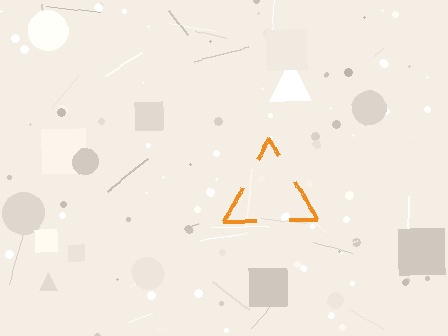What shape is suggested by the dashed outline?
The dashed outline suggests a triangle.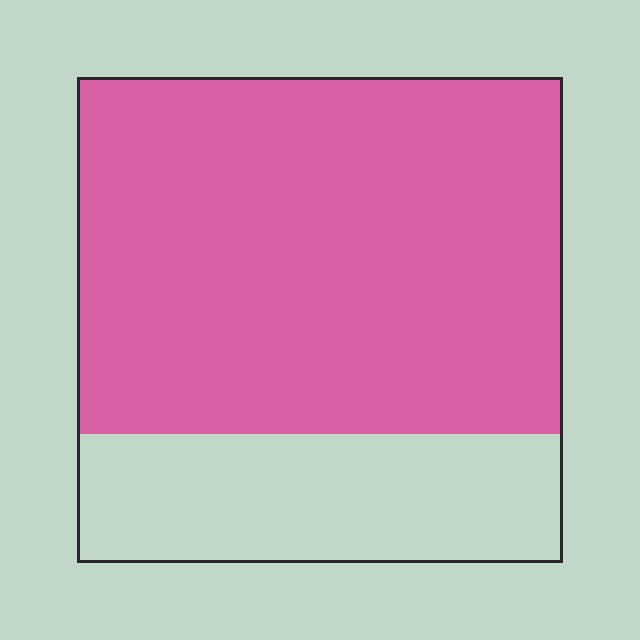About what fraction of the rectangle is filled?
About three quarters (3/4).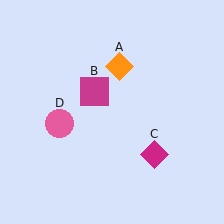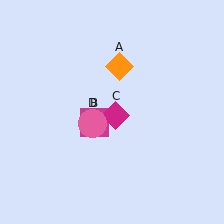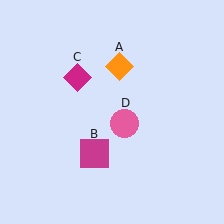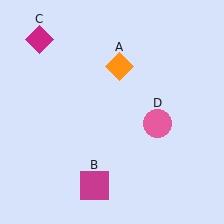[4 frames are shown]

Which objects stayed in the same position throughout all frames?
Orange diamond (object A) remained stationary.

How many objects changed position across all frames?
3 objects changed position: magenta square (object B), magenta diamond (object C), pink circle (object D).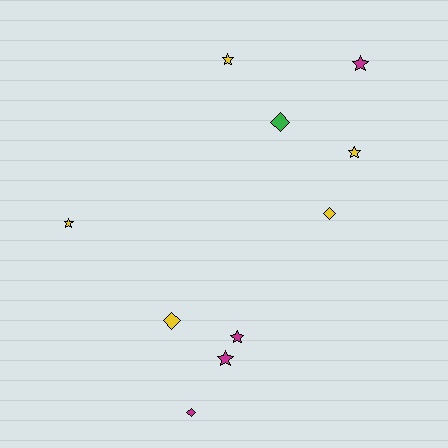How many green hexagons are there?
There are no green hexagons.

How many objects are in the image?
There are 10 objects.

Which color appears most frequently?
Yellow, with 5 objects.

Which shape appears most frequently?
Star, with 6 objects.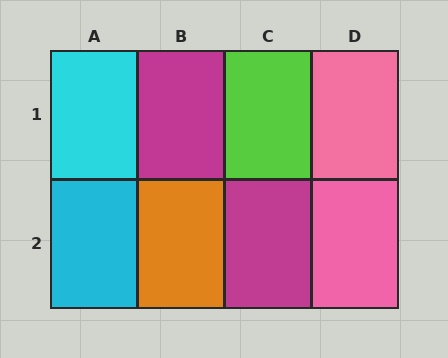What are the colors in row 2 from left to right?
Cyan, orange, magenta, pink.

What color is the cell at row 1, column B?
Magenta.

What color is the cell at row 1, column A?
Cyan.